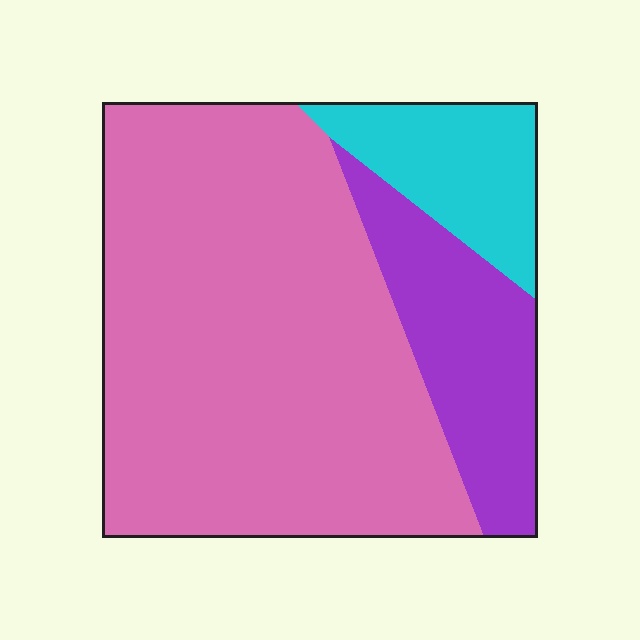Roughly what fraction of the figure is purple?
Purple takes up between a sixth and a third of the figure.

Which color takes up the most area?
Pink, at roughly 70%.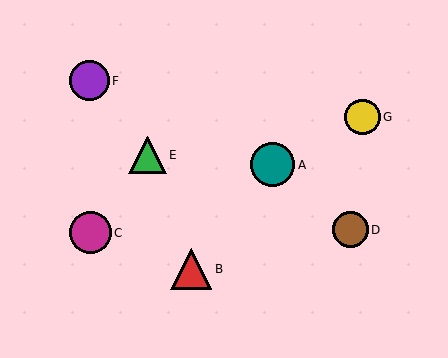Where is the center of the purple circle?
The center of the purple circle is at (89, 81).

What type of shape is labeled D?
Shape D is a brown circle.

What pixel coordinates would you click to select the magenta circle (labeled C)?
Click at (90, 233) to select the magenta circle C.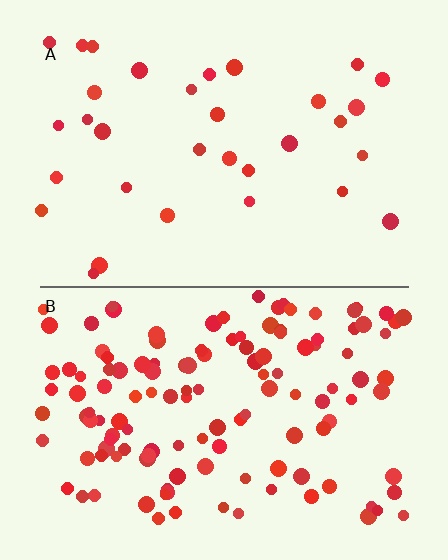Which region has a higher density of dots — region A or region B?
B (the bottom).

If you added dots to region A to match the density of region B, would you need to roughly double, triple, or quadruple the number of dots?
Approximately quadruple.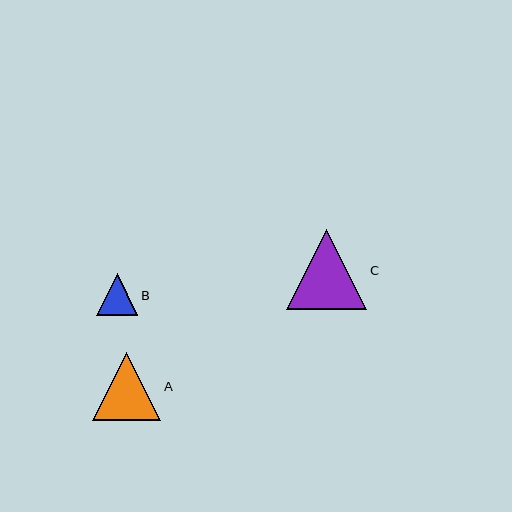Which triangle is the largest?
Triangle C is the largest with a size of approximately 80 pixels.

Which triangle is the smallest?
Triangle B is the smallest with a size of approximately 42 pixels.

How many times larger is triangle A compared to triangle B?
Triangle A is approximately 1.6 times the size of triangle B.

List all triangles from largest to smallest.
From largest to smallest: C, A, B.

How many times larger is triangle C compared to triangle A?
Triangle C is approximately 1.2 times the size of triangle A.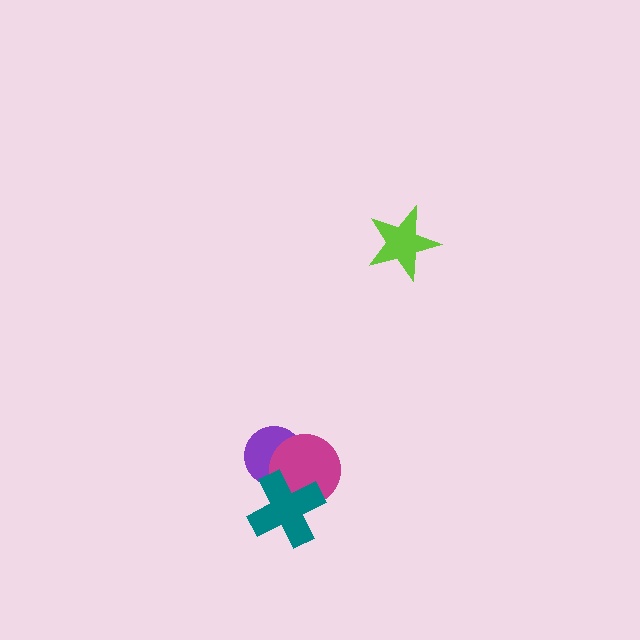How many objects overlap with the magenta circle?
2 objects overlap with the magenta circle.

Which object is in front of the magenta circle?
The teal cross is in front of the magenta circle.